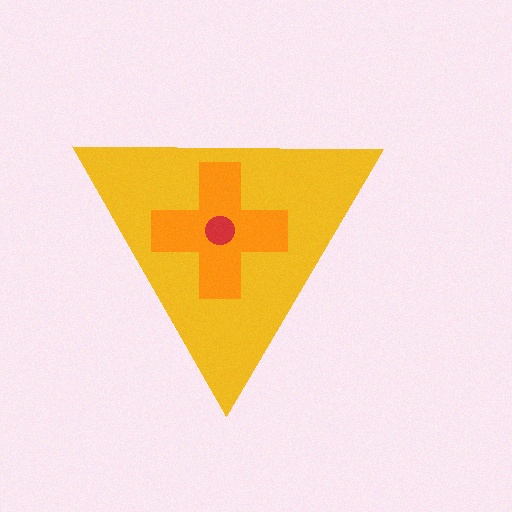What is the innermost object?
The red circle.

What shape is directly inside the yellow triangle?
The orange cross.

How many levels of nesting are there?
3.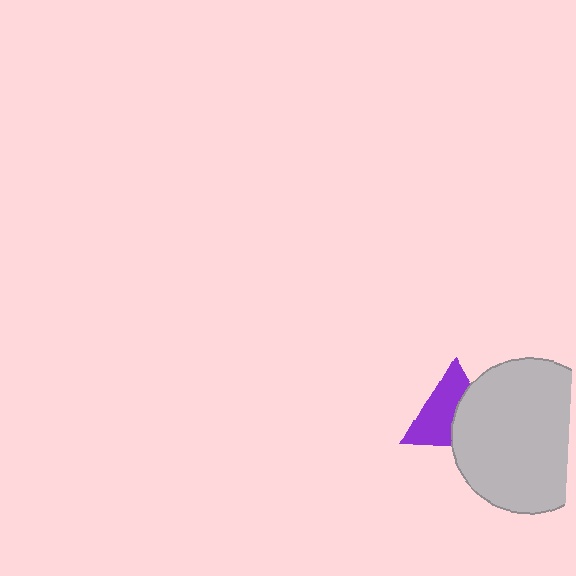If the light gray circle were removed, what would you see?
You would see the complete purple triangle.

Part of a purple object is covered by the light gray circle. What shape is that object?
It is a triangle.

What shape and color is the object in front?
The object in front is a light gray circle.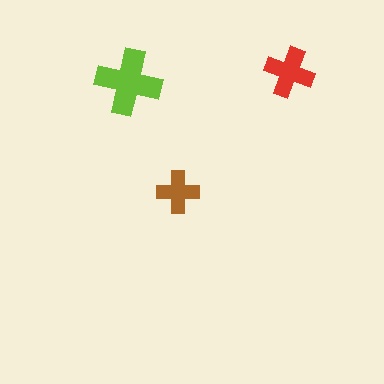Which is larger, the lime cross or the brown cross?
The lime one.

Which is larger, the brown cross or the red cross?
The red one.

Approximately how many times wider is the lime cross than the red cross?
About 1.5 times wider.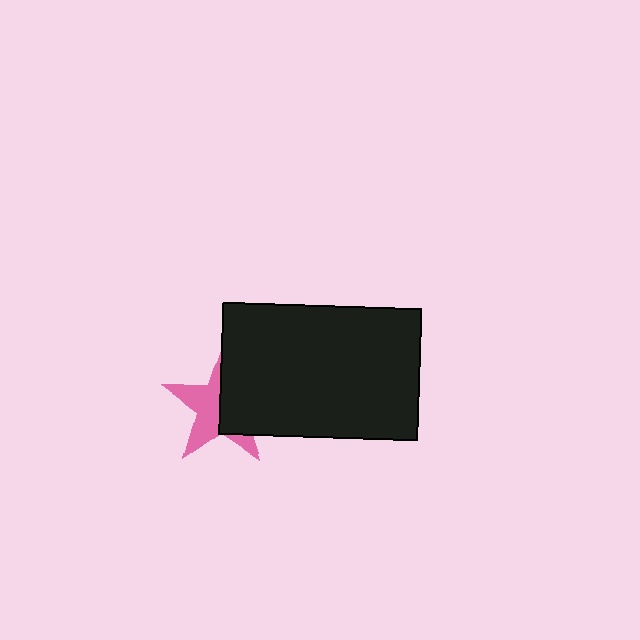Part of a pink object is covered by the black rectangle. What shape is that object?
It is a star.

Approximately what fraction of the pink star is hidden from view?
Roughly 50% of the pink star is hidden behind the black rectangle.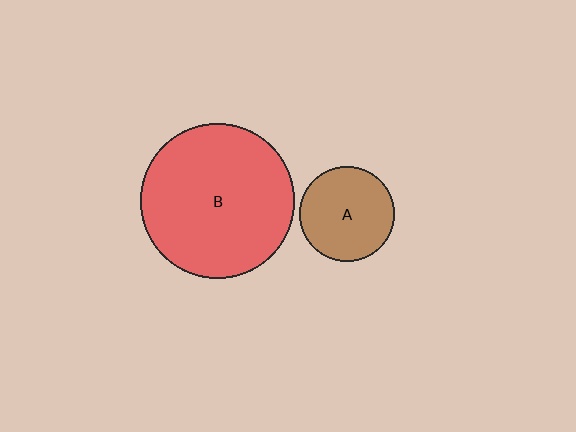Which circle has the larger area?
Circle B (red).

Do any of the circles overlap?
No, none of the circles overlap.